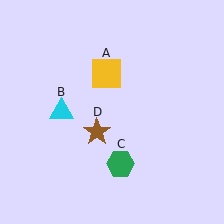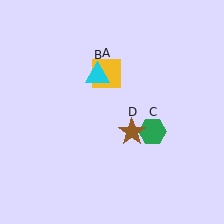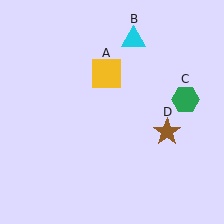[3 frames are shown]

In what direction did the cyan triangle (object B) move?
The cyan triangle (object B) moved up and to the right.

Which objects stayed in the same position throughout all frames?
Yellow square (object A) remained stationary.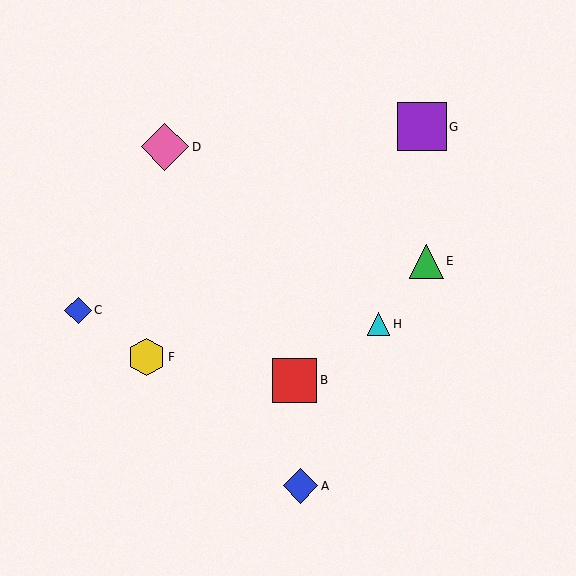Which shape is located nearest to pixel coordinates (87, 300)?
The blue diamond (labeled C) at (78, 310) is nearest to that location.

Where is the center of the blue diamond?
The center of the blue diamond is at (78, 310).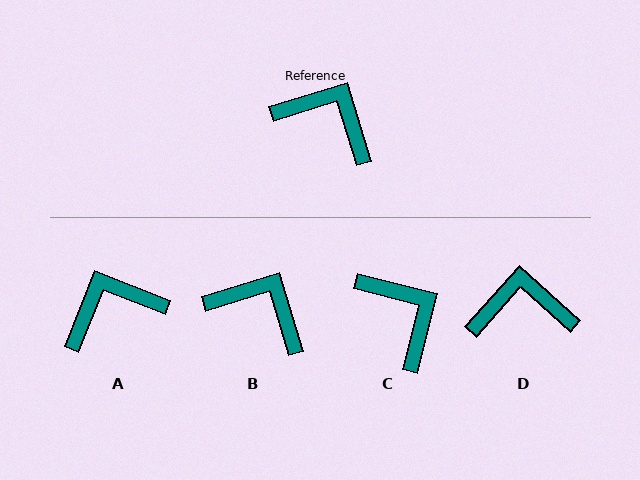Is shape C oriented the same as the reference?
No, it is off by about 31 degrees.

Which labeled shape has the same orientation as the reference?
B.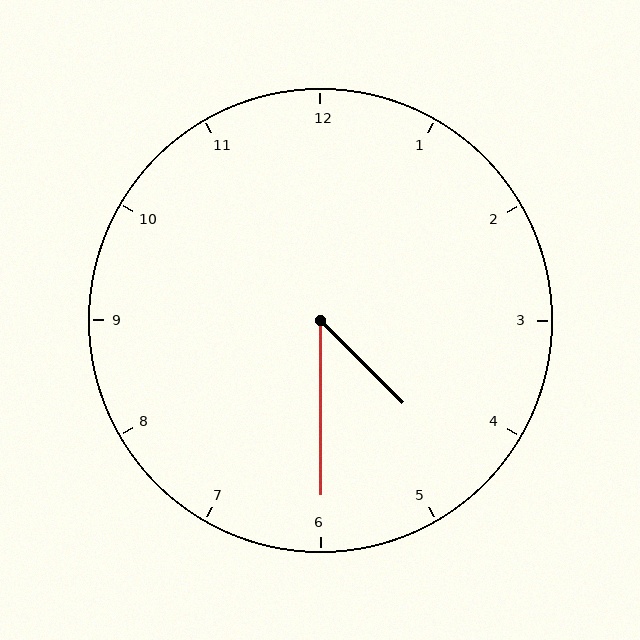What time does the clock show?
4:30.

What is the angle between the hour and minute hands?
Approximately 45 degrees.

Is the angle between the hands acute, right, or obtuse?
It is acute.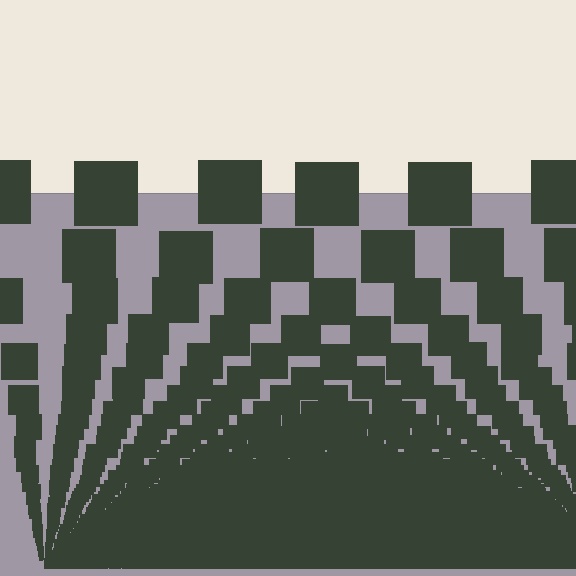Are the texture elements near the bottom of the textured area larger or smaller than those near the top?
Smaller. The gradient is inverted — elements near the bottom are smaller and denser.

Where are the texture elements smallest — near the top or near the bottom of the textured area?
Near the bottom.